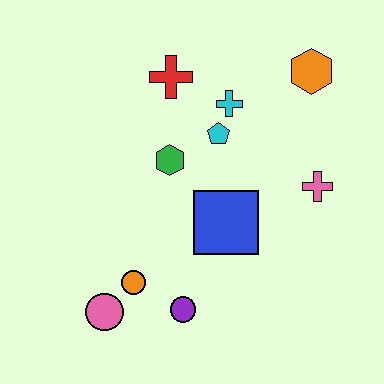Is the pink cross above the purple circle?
Yes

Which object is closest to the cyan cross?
The cyan pentagon is closest to the cyan cross.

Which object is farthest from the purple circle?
The orange hexagon is farthest from the purple circle.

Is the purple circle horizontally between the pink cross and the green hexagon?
Yes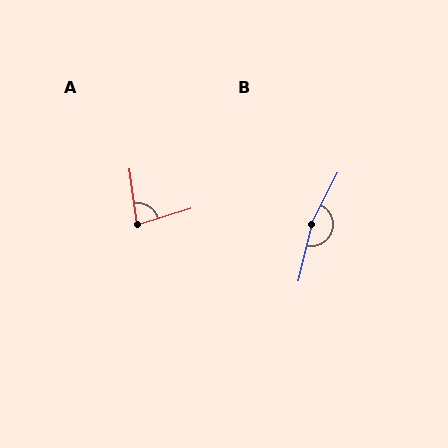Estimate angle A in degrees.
Approximately 80 degrees.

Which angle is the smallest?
A, at approximately 80 degrees.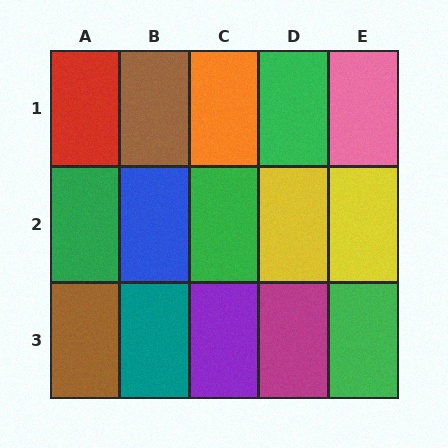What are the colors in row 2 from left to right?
Green, blue, green, yellow, yellow.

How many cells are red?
1 cell is red.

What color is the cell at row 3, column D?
Magenta.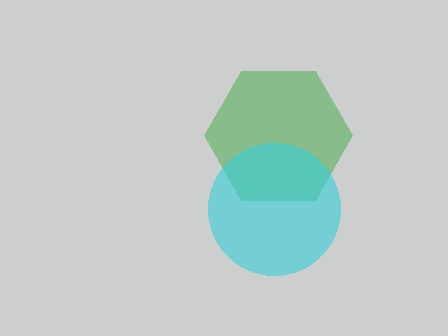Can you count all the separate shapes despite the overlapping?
Yes, there are 2 separate shapes.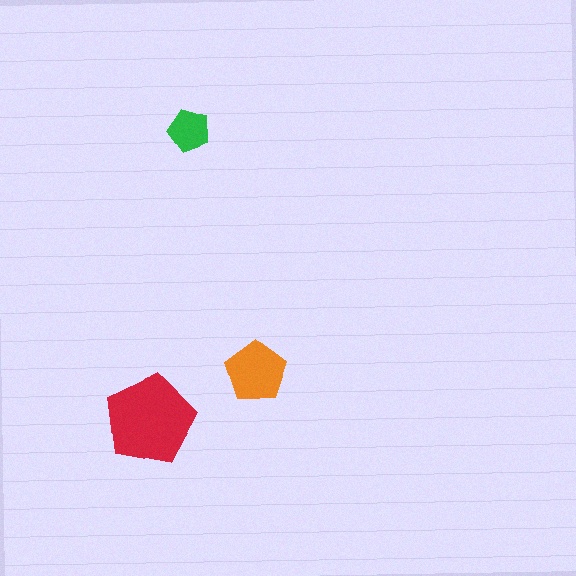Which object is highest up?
The green pentagon is topmost.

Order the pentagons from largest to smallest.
the red one, the orange one, the green one.